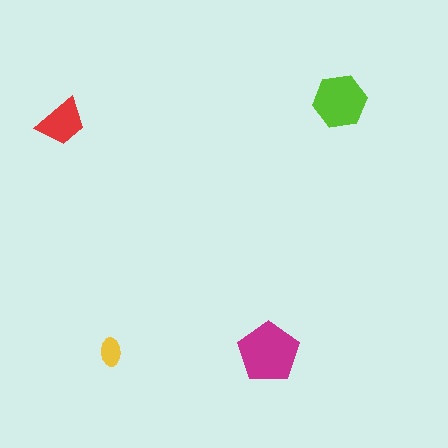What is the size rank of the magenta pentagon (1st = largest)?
1st.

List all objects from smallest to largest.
The yellow ellipse, the red trapezoid, the lime hexagon, the magenta pentagon.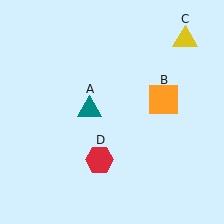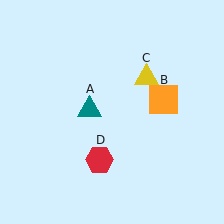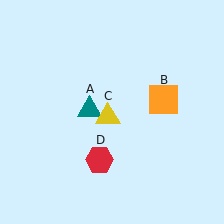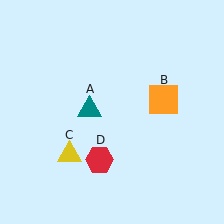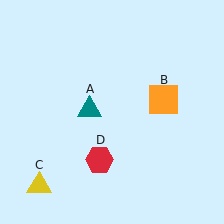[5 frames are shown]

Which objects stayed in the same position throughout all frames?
Teal triangle (object A) and orange square (object B) and red hexagon (object D) remained stationary.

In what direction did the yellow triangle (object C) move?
The yellow triangle (object C) moved down and to the left.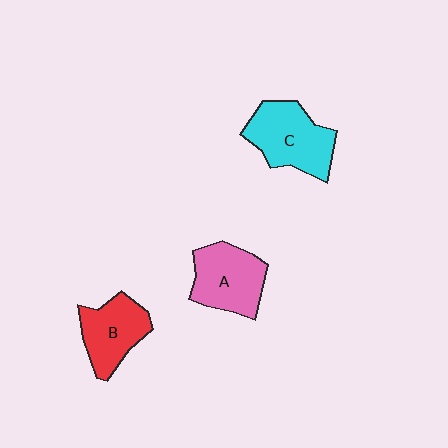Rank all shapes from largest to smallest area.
From largest to smallest: C (cyan), A (pink), B (red).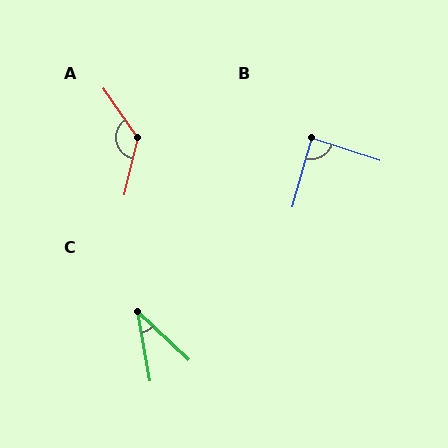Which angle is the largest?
A, at approximately 132 degrees.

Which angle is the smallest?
C, at approximately 36 degrees.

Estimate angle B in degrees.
Approximately 88 degrees.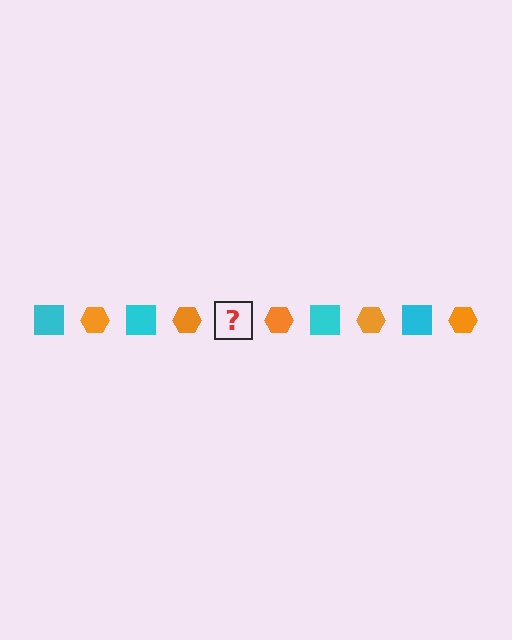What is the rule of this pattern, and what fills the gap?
The rule is that the pattern alternates between cyan square and orange hexagon. The gap should be filled with a cyan square.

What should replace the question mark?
The question mark should be replaced with a cyan square.